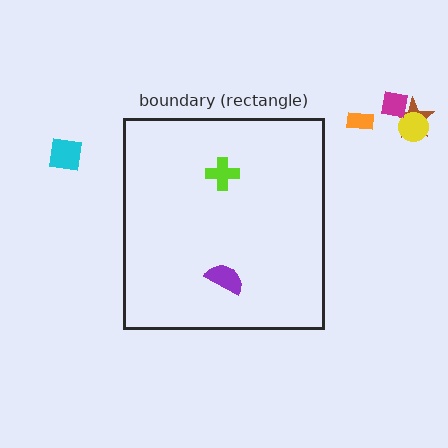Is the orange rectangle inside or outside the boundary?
Outside.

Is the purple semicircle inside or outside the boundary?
Inside.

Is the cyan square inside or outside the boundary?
Outside.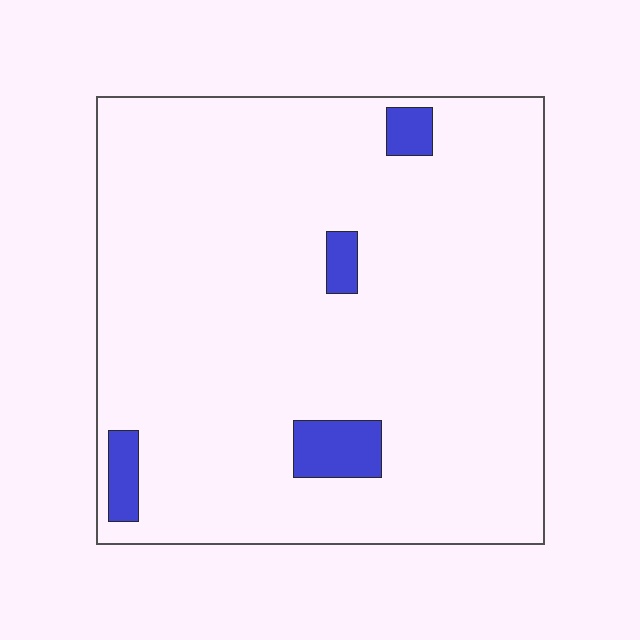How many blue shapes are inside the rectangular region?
4.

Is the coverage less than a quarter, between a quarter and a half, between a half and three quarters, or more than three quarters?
Less than a quarter.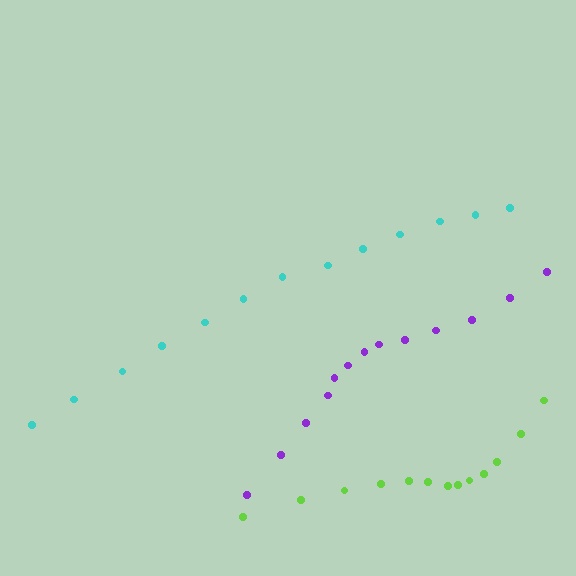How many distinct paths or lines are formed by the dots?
There are 3 distinct paths.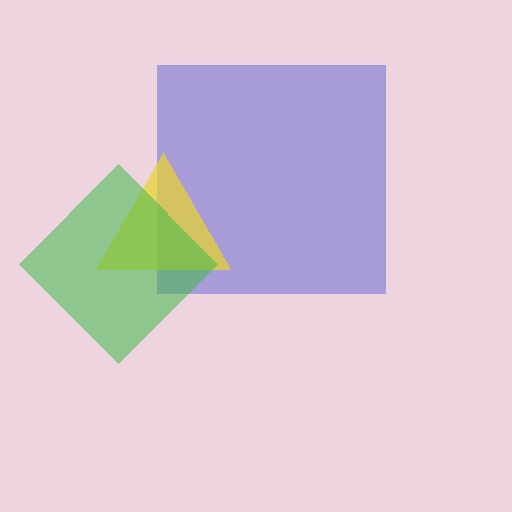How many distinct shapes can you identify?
There are 3 distinct shapes: a blue square, a yellow triangle, a green diamond.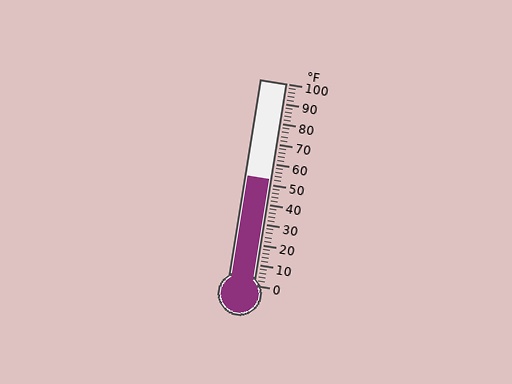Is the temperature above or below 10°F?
The temperature is above 10°F.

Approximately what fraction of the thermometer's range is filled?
The thermometer is filled to approximately 50% of its range.